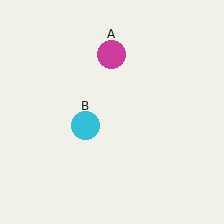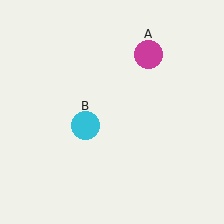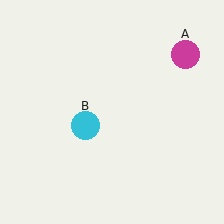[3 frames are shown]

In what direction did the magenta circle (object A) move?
The magenta circle (object A) moved right.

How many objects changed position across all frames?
1 object changed position: magenta circle (object A).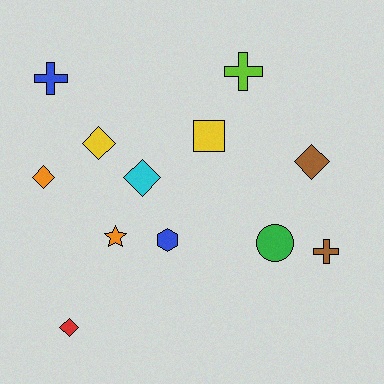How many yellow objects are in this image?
There are 2 yellow objects.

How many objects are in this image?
There are 12 objects.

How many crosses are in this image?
There are 3 crosses.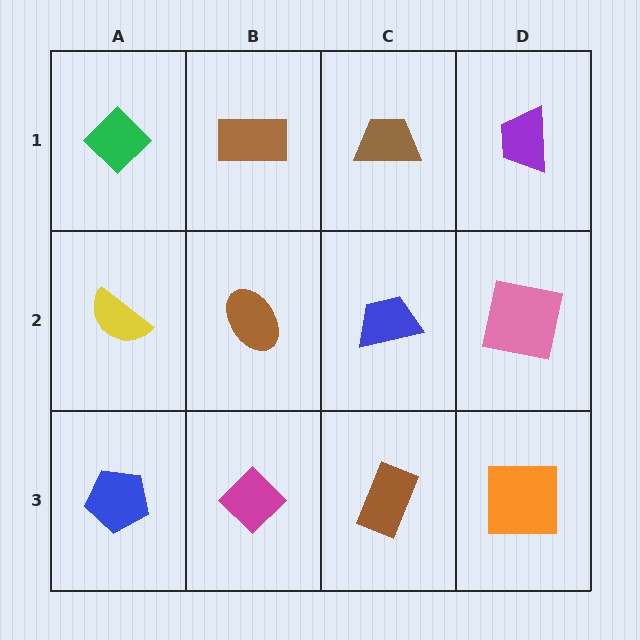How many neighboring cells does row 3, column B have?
3.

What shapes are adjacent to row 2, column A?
A green diamond (row 1, column A), a blue pentagon (row 3, column A), a brown ellipse (row 2, column B).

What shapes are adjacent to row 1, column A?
A yellow semicircle (row 2, column A), a brown rectangle (row 1, column B).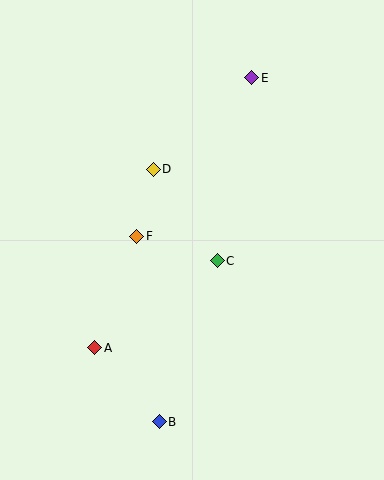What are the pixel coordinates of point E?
Point E is at (252, 78).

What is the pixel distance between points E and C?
The distance between E and C is 186 pixels.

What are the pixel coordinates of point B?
Point B is at (159, 422).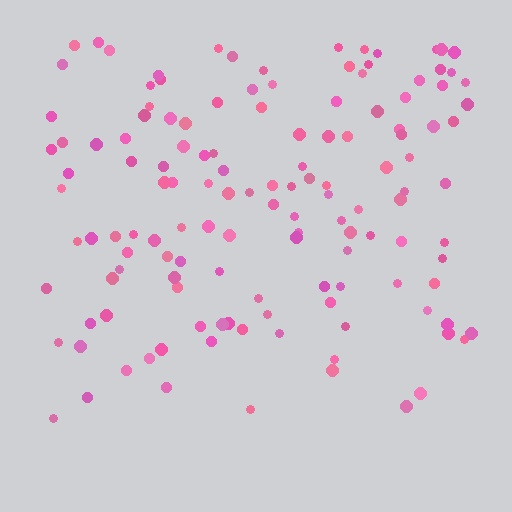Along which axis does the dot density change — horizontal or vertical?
Vertical.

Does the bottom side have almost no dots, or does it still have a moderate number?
Still a moderate number, just noticeably fewer than the top.